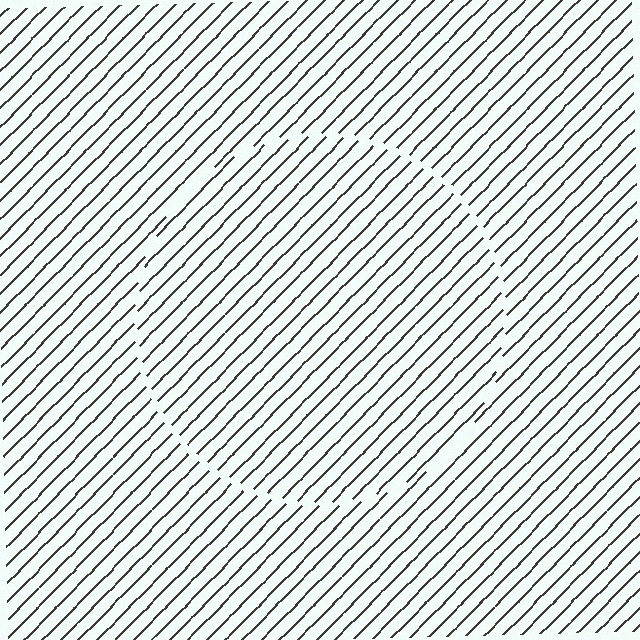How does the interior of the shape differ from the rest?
The interior of the shape contains the same grating, shifted by half a period — the contour is defined by the phase discontinuity where line-ends from the inner and outer gratings abut.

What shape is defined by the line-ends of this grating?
An illusory circle. The interior of the shape contains the same grating, shifted by half a period — the contour is defined by the phase discontinuity where line-ends from the inner and outer gratings abut.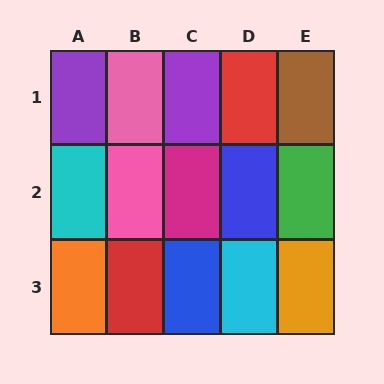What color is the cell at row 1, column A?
Purple.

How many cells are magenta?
1 cell is magenta.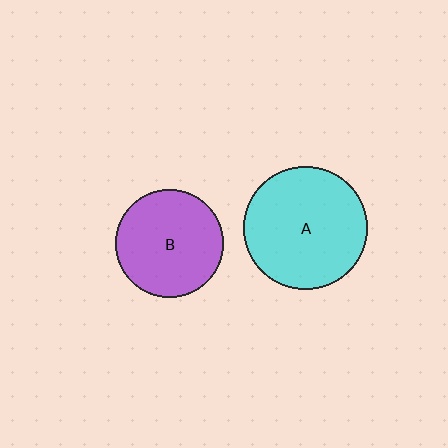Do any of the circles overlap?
No, none of the circles overlap.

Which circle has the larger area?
Circle A (cyan).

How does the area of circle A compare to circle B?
Approximately 1.3 times.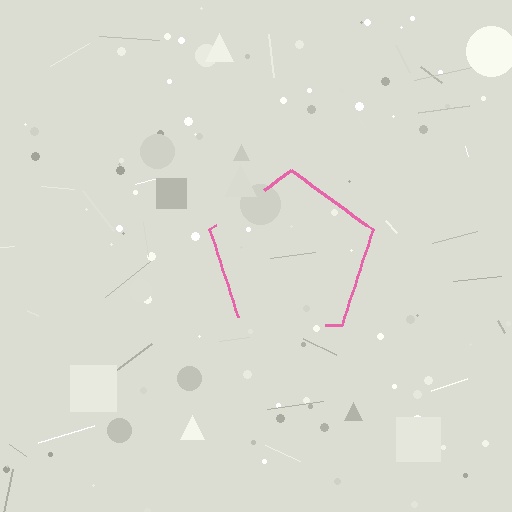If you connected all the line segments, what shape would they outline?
They would outline a pentagon.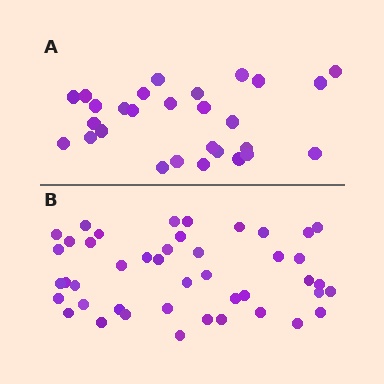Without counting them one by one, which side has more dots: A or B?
Region B (the bottom region) has more dots.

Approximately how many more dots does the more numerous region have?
Region B has approximately 15 more dots than region A.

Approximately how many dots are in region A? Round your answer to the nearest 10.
About 30 dots. (The exact count is 28, which rounds to 30.)